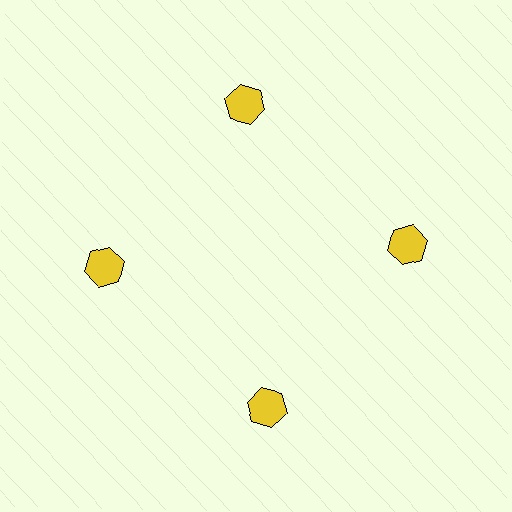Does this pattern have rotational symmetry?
Yes, this pattern has 4-fold rotational symmetry. It looks the same after rotating 90 degrees around the center.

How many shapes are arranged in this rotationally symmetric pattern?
There are 4 shapes, arranged in 4 groups of 1.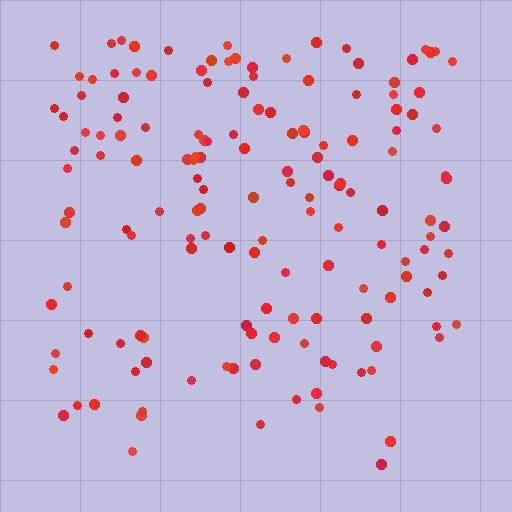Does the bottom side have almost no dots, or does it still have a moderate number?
Still a moderate number, just noticeably fewer than the top.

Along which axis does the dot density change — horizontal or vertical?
Vertical.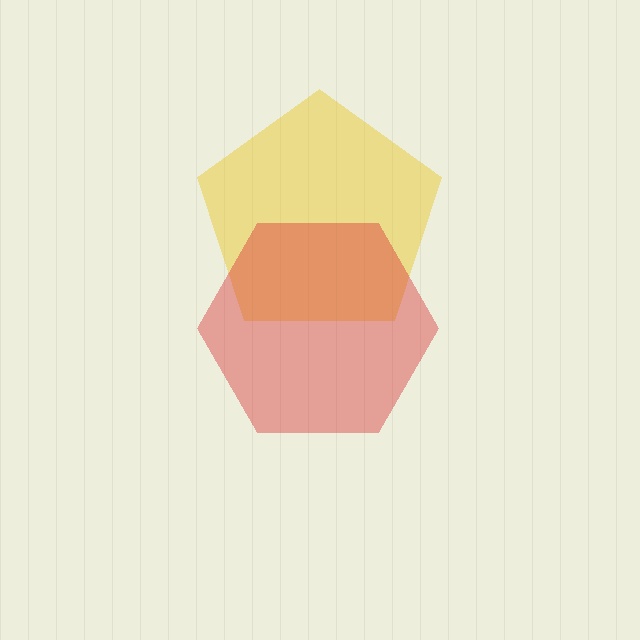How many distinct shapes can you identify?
There are 2 distinct shapes: a yellow pentagon, a red hexagon.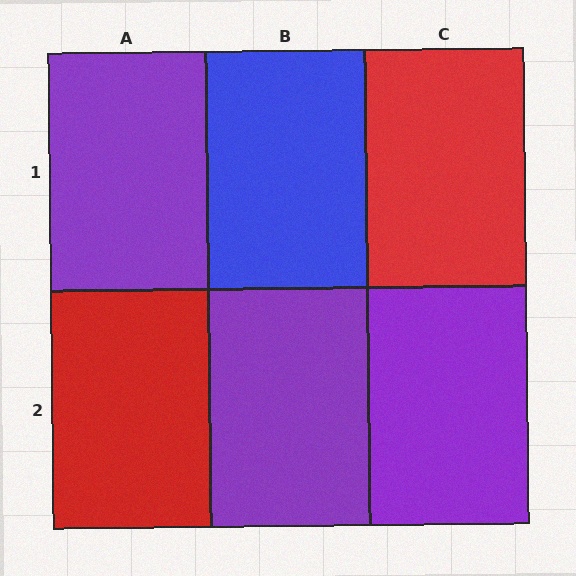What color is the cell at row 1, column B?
Blue.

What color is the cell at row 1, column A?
Purple.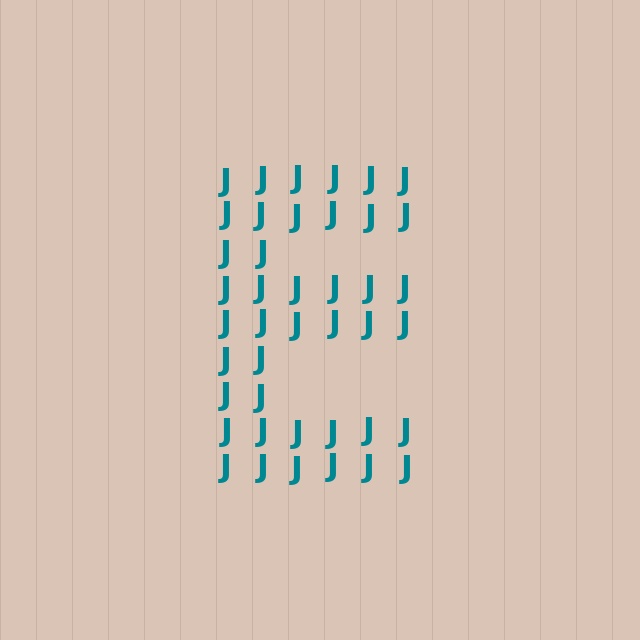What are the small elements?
The small elements are letter J's.